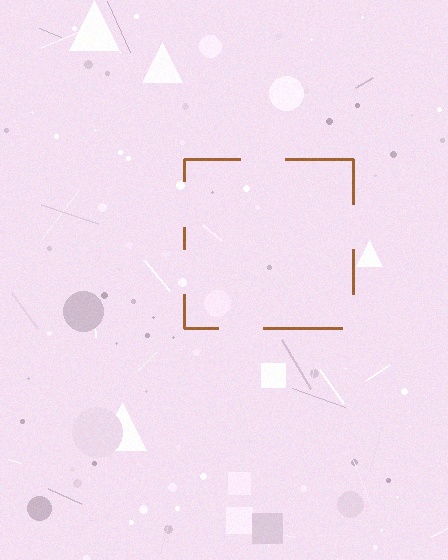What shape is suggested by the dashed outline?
The dashed outline suggests a square.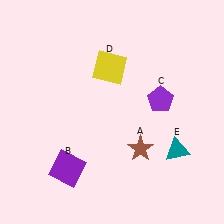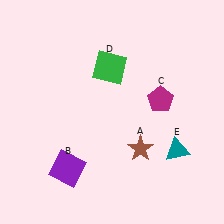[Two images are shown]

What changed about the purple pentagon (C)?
In Image 1, C is purple. In Image 2, it changed to magenta.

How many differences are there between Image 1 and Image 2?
There are 2 differences between the two images.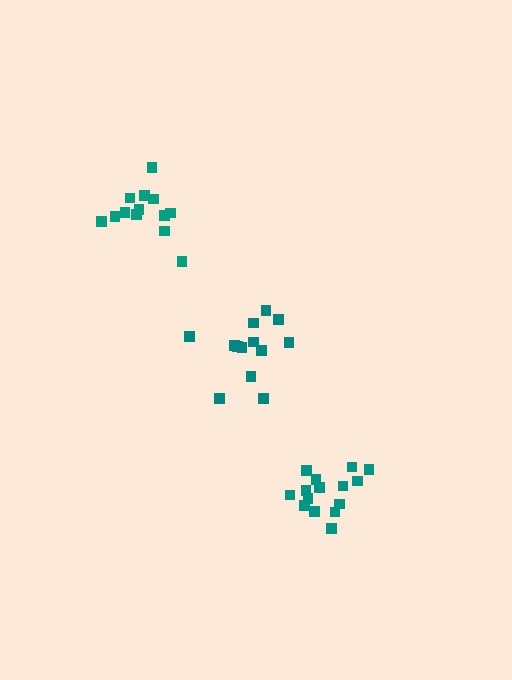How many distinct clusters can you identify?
There are 3 distinct clusters.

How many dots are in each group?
Group 1: 13 dots, Group 2: 15 dots, Group 3: 13 dots (41 total).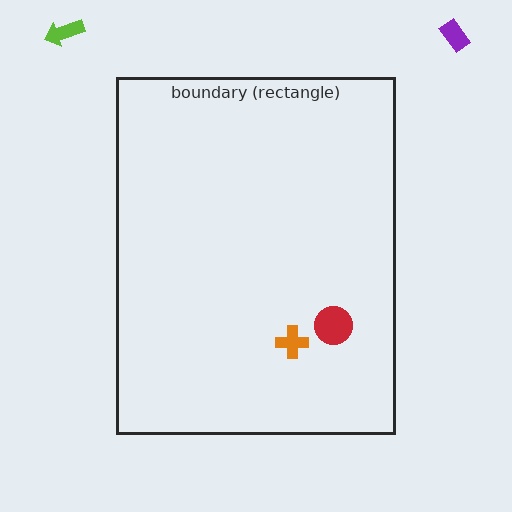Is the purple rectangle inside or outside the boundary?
Outside.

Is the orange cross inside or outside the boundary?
Inside.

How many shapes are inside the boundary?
2 inside, 2 outside.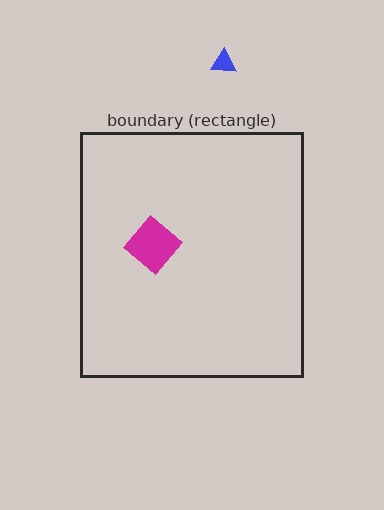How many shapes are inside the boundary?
1 inside, 1 outside.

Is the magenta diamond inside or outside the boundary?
Inside.